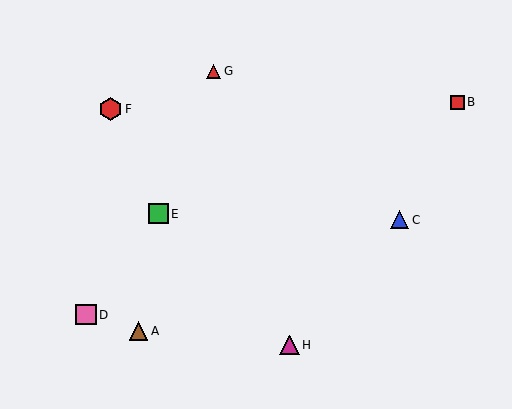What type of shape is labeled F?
Shape F is a red hexagon.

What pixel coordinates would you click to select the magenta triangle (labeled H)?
Click at (290, 345) to select the magenta triangle H.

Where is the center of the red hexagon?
The center of the red hexagon is at (110, 109).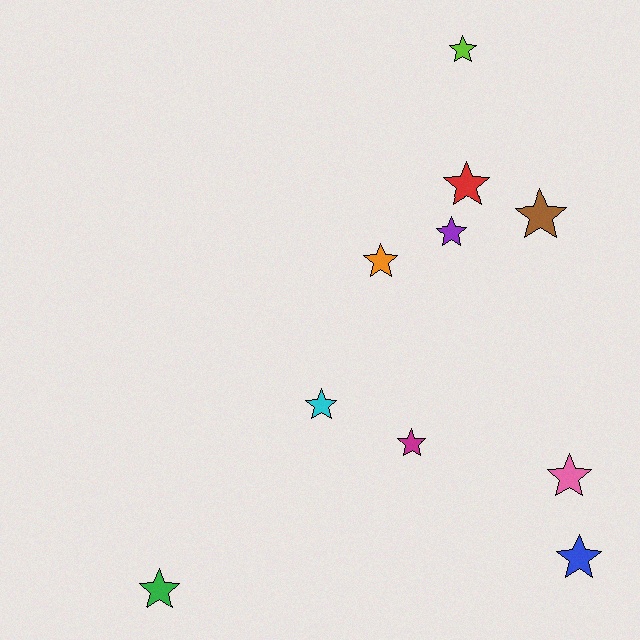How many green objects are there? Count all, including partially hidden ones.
There is 1 green object.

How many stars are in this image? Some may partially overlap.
There are 10 stars.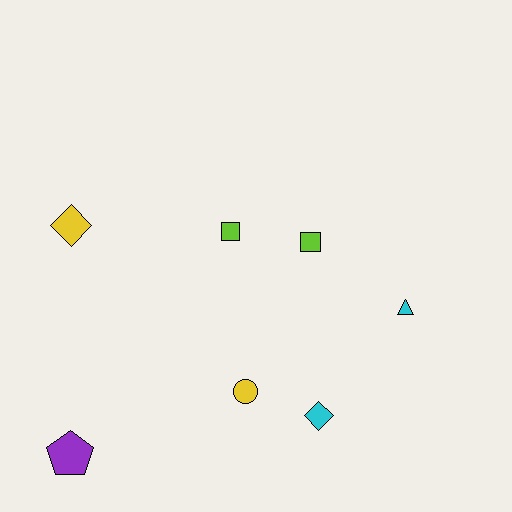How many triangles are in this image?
There is 1 triangle.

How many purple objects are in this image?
There is 1 purple object.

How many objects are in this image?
There are 7 objects.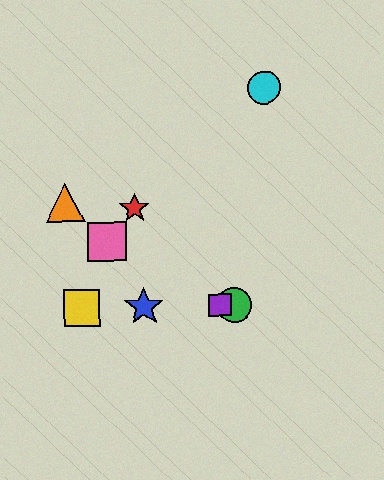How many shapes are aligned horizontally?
4 shapes (the blue star, the green circle, the yellow square, the purple square) are aligned horizontally.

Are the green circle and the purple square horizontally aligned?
Yes, both are at y≈305.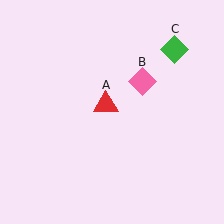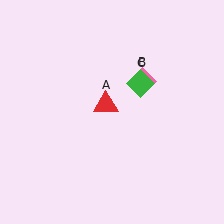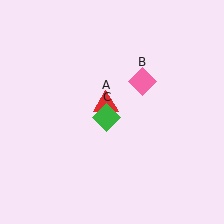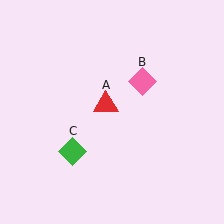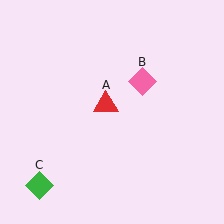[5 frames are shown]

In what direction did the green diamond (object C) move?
The green diamond (object C) moved down and to the left.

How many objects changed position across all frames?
1 object changed position: green diamond (object C).